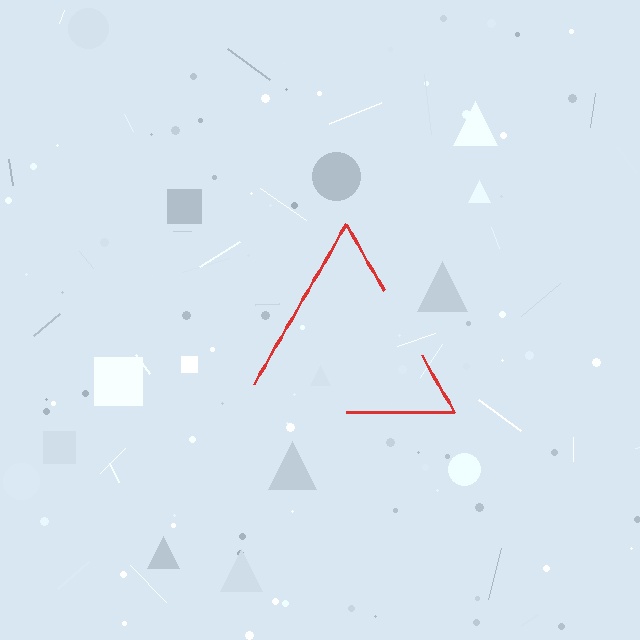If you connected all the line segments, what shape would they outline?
They would outline a triangle.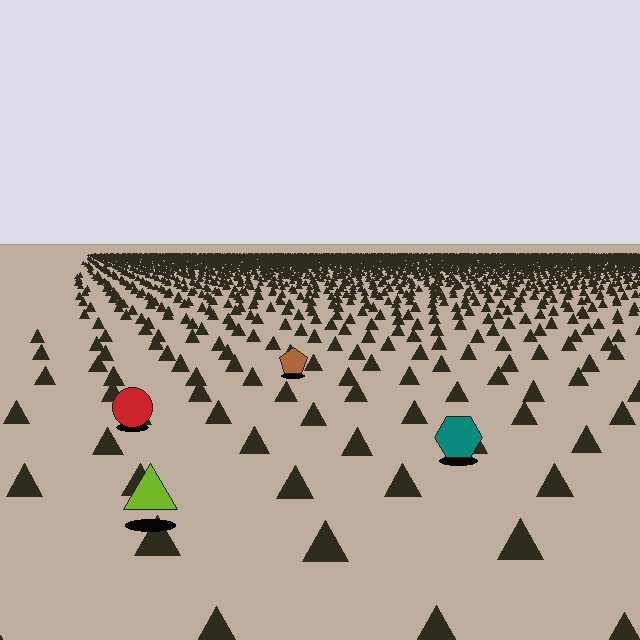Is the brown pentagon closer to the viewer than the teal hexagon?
No. The teal hexagon is closer — you can tell from the texture gradient: the ground texture is coarser near it.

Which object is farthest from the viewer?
The brown pentagon is farthest from the viewer. It appears smaller and the ground texture around it is denser.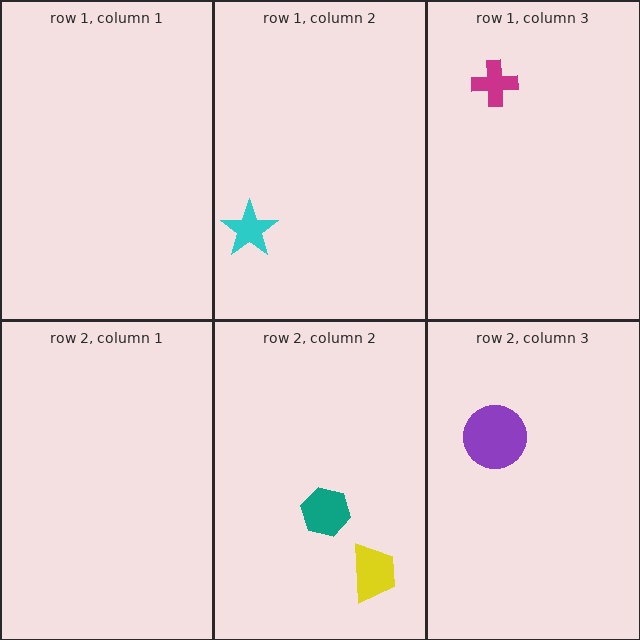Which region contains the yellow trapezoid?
The row 2, column 2 region.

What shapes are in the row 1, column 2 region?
The cyan star.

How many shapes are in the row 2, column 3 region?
1.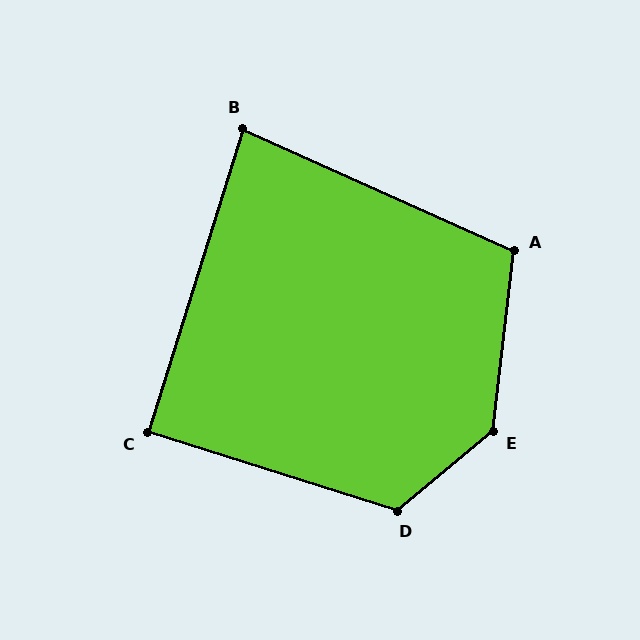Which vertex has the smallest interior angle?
B, at approximately 83 degrees.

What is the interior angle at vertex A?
Approximately 108 degrees (obtuse).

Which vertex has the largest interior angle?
E, at approximately 136 degrees.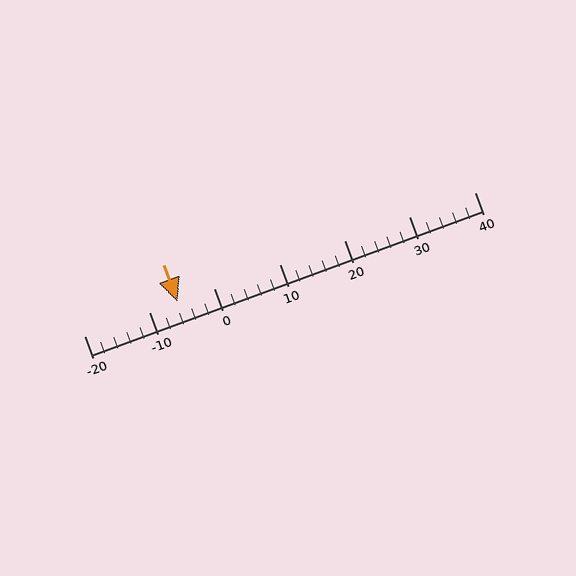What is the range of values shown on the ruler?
The ruler shows values from -20 to 40.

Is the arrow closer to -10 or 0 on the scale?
The arrow is closer to -10.